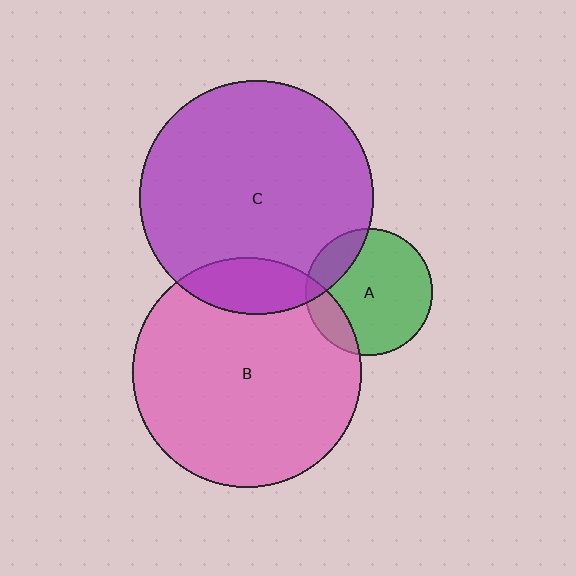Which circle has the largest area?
Circle C (purple).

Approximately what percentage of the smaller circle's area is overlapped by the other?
Approximately 15%.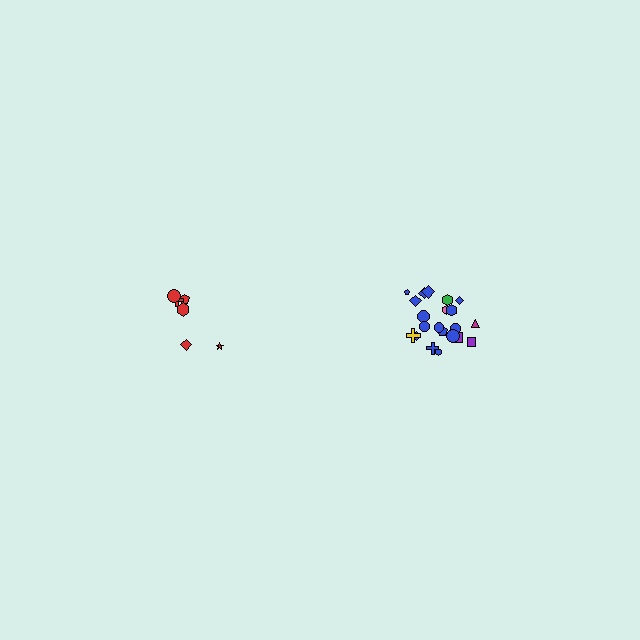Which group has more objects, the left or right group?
The right group.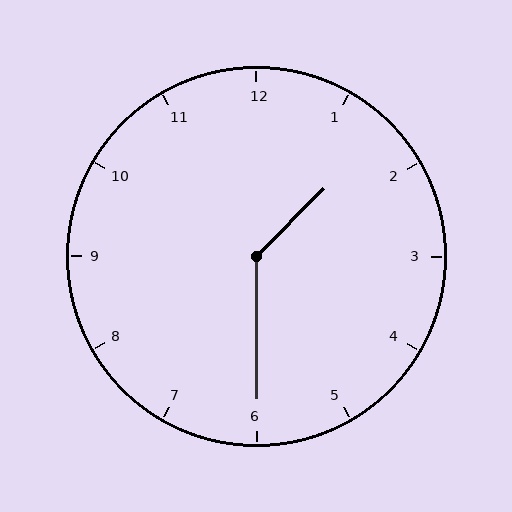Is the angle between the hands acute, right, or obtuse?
It is obtuse.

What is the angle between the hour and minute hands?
Approximately 135 degrees.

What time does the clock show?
1:30.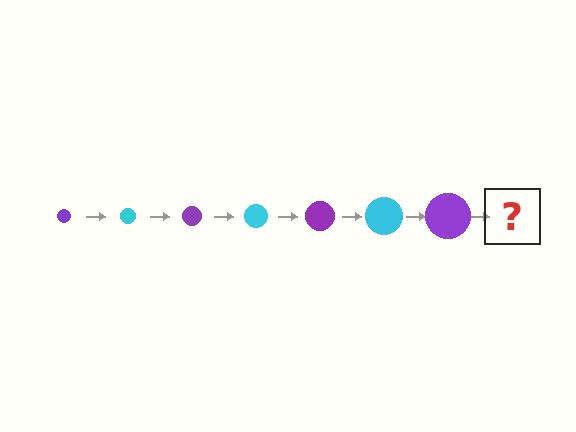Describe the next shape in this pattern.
It should be a cyan circle, larger than the previous one.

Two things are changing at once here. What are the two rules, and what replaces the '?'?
The two rules are that the circle grows larger each step and the color cycles through purple and cyan. The '?' should be a cyan circle, larger than the previous one.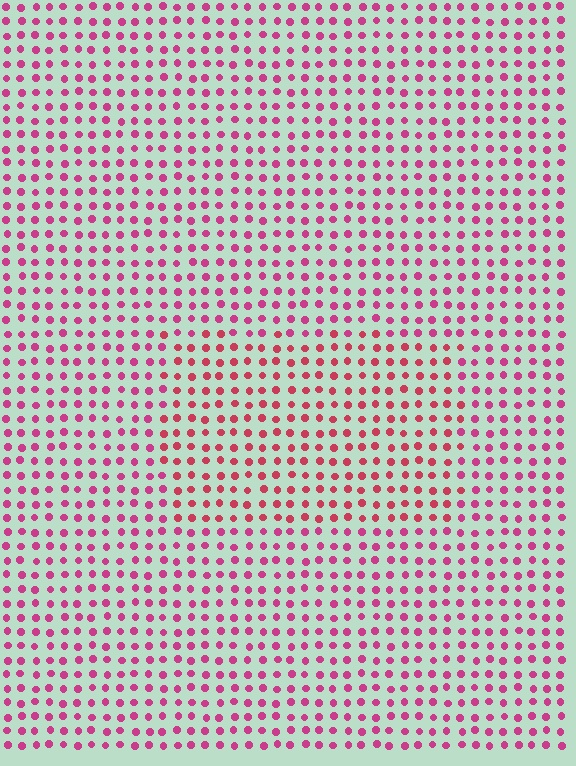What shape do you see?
I see a rectangle.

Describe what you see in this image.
The image is filled with small magenta elements in a uniform arrangement. A rectangle-shaped region is visible where the elements are tinted to a slightly different hue, forming a subtle color boundary.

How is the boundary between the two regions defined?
The boundary is defined purely by a slight shift in hue (about 22 degrees). Spacing, size, and orientation are identical on both sides.